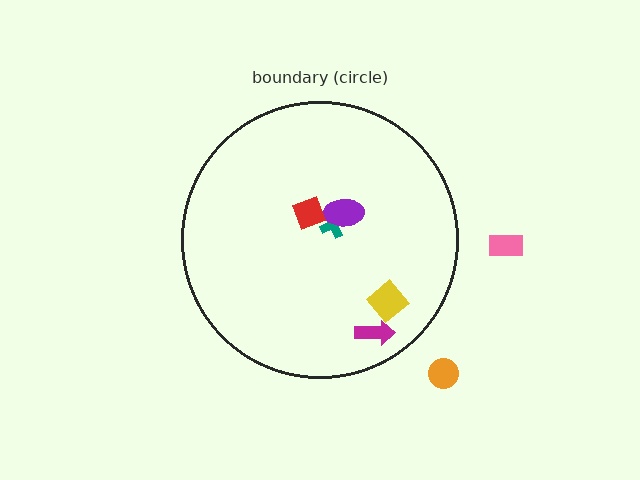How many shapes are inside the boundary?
5 inside, 2 outside.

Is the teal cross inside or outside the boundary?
Inside.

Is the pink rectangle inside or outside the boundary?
Outside.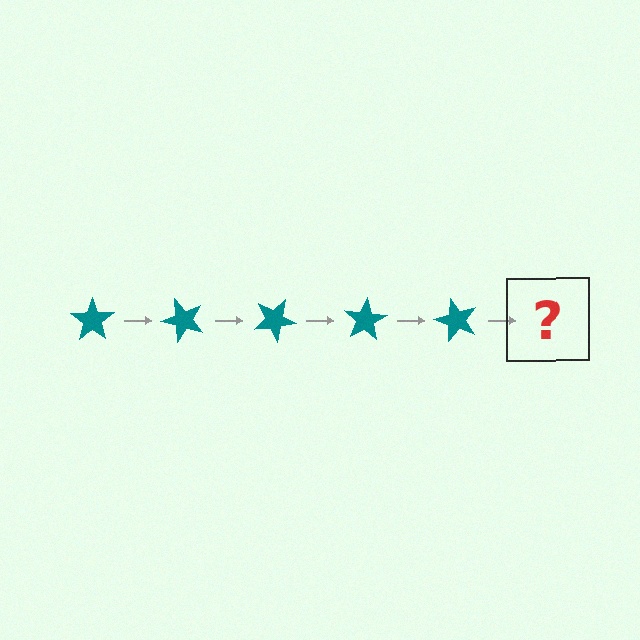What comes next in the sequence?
The next element should be a teal star rotated 250 degrees.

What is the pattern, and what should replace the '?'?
The pattern is that the star rotates 50 degrees each step. The '?' should be a teal star rotated 250 degrees.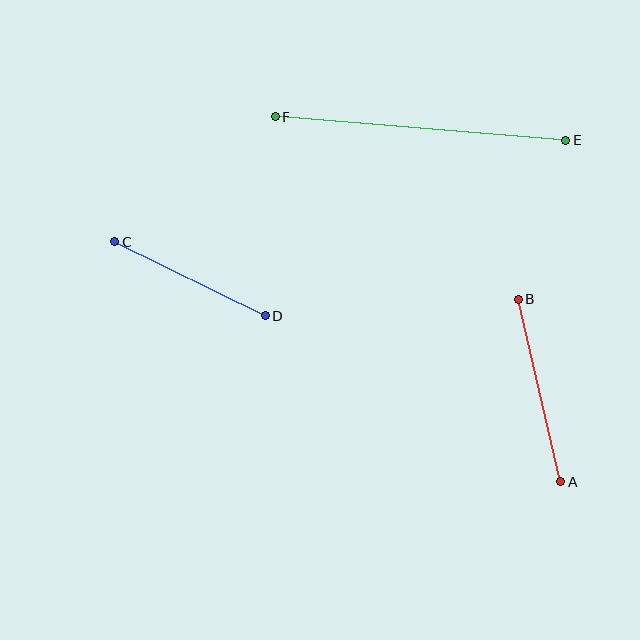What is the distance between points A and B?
The distance is approximately 188 pixels.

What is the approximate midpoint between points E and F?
The midpoint is at approximately (421, 129) pixels.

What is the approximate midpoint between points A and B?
The midpoint is at approximately (540, 390) pixels.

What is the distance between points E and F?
The distance is approximately 292 pixels.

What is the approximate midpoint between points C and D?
The midpoint is at approximately (190, 279) pixels.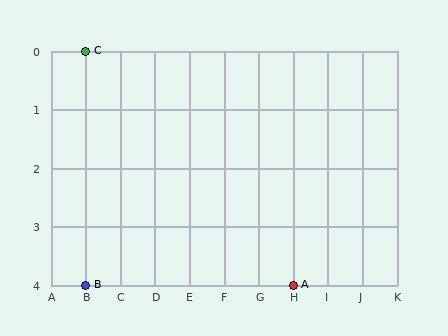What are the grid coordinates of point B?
Point B is at grid coordinates (B, 4).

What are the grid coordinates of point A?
Point A is at grid coordinates (H, 4).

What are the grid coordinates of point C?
Point C is at grid coordinates (B, 0).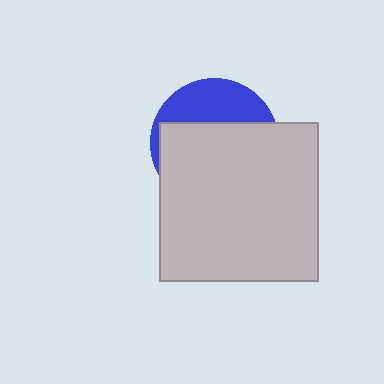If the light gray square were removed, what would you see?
You would see the complete blue circle.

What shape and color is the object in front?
The object in front is a light gray square.